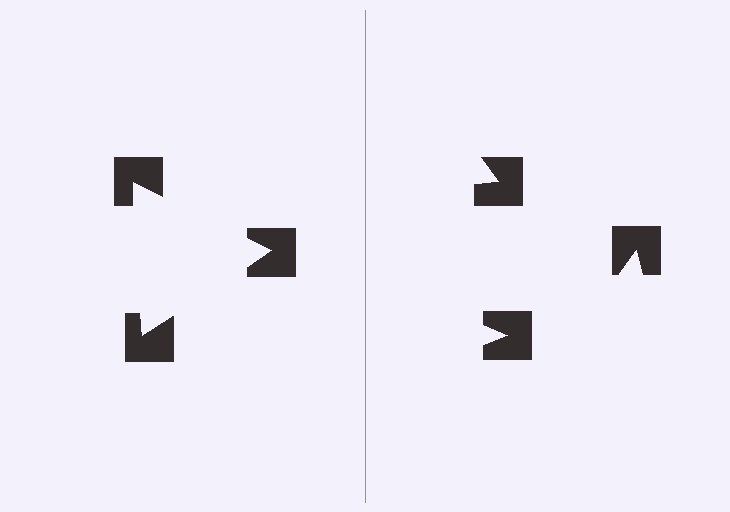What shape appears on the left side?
An illusory triangle.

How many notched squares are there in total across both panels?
6 — 3 on each side.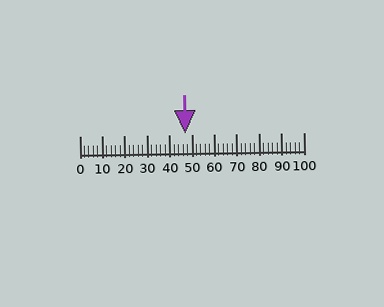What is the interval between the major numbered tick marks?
The major tick marks are spaced 10 units apart.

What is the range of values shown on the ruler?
The ruler shows values from 0 to 100.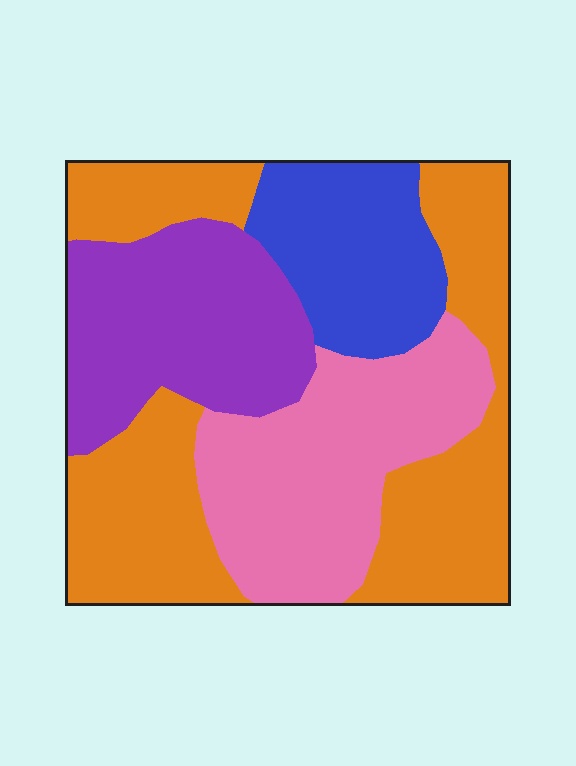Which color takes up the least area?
Blue, at roughly 15%.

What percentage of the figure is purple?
Purple takes up about one fifth (1/5) of the figure.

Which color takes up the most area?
Orange, at roughly 40%.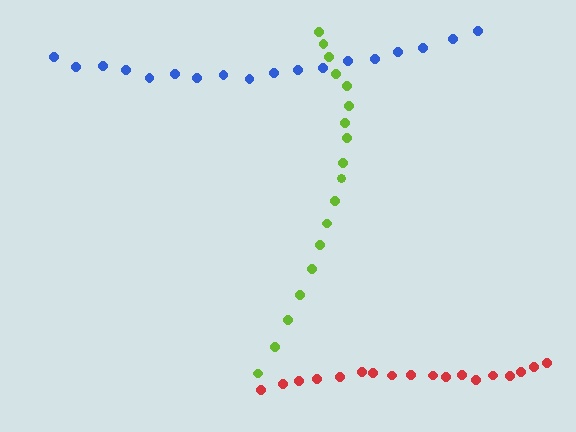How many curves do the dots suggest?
There are 3 distinct paths.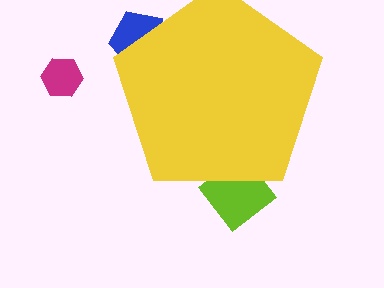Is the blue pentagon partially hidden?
Yes, the blue pentagon is partially hidden behind the yellow pentagon.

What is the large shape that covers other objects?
A yellow pentagon.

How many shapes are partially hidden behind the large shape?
2 shapes are partially hidden.